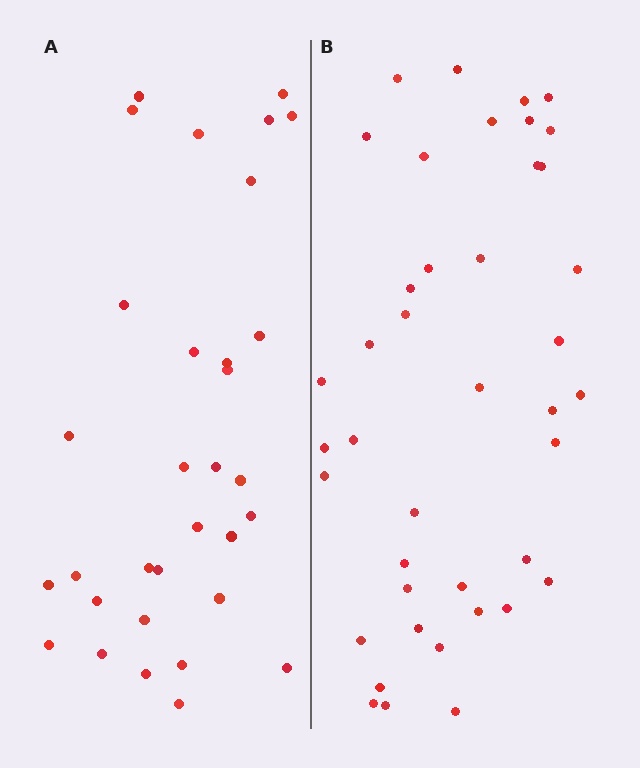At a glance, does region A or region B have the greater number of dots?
Region B (the right region) has more dots.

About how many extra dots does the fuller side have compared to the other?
Region B has roughly 8 or so more dots than region A.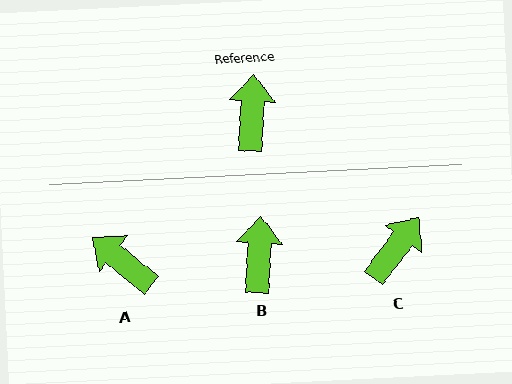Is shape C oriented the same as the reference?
No, it is off by about 34 degrees.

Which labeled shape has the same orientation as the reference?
B.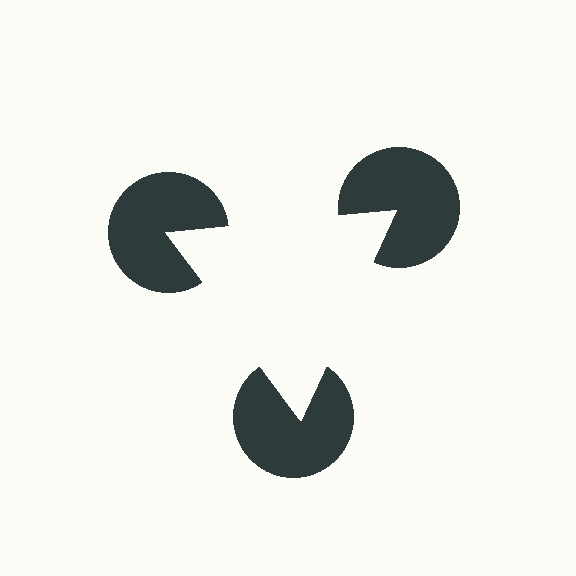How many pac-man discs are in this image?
There are 3 — one at each vertex of the illusory triangle.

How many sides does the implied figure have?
3 sides.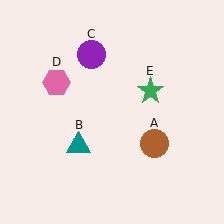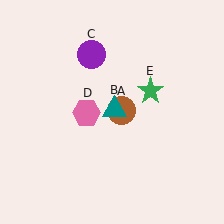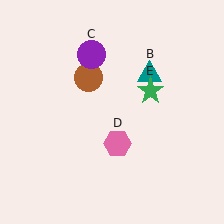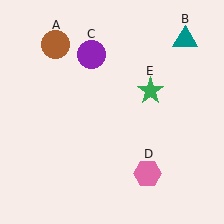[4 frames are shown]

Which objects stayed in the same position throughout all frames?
Purple circle (object C) and green star (object E) remained stationary.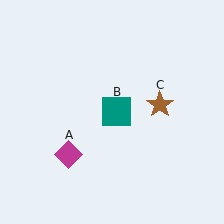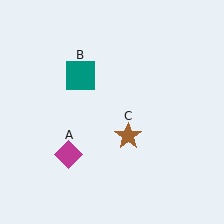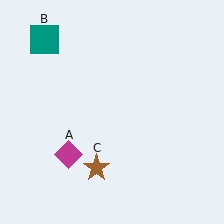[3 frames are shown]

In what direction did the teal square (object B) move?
The teal square (object B) moved up and to the left.